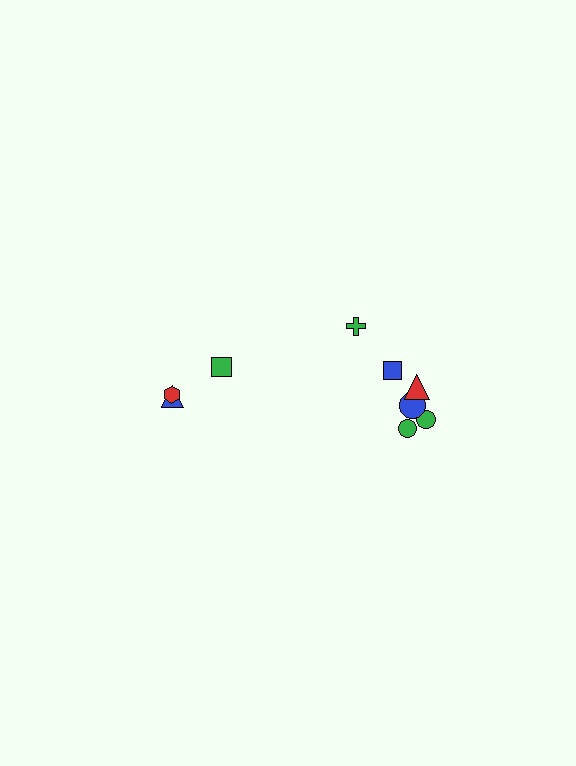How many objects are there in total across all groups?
There are 9 objects.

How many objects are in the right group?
There are 6 objects.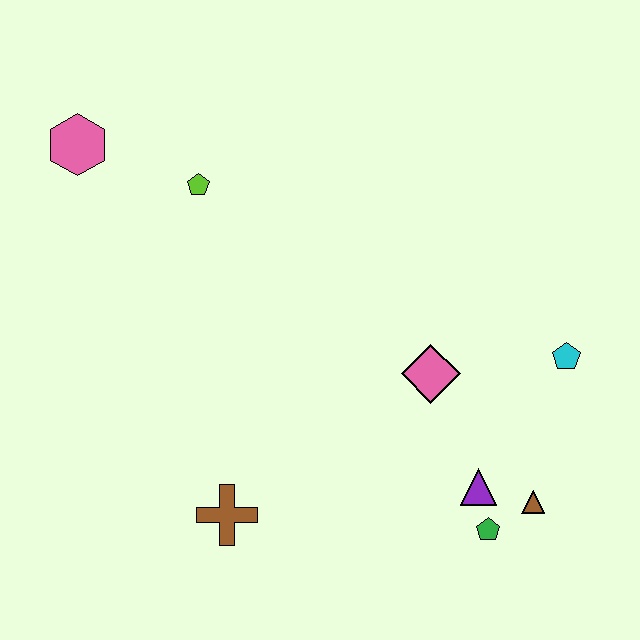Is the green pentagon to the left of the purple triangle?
No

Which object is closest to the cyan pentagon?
The pink diamond is closest to the cyan pentagon.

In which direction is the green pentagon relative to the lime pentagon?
The green pentagon is below the lime pentagon.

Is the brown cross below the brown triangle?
Yes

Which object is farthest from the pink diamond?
The pink hexagon is farthest from the pink diamond.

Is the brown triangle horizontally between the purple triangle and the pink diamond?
No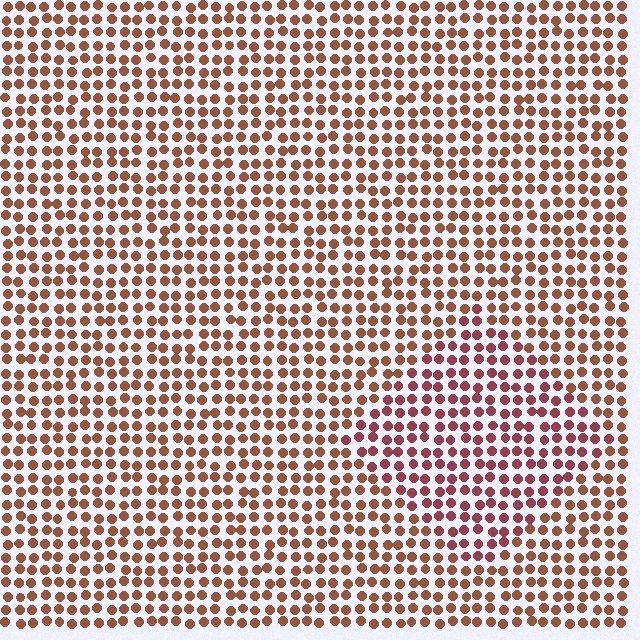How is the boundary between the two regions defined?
The boundary is defined purely by a slight shift in hue (about 28 degrees). Spacing, size, and orientation are identical on both sides.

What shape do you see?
I see a diamond.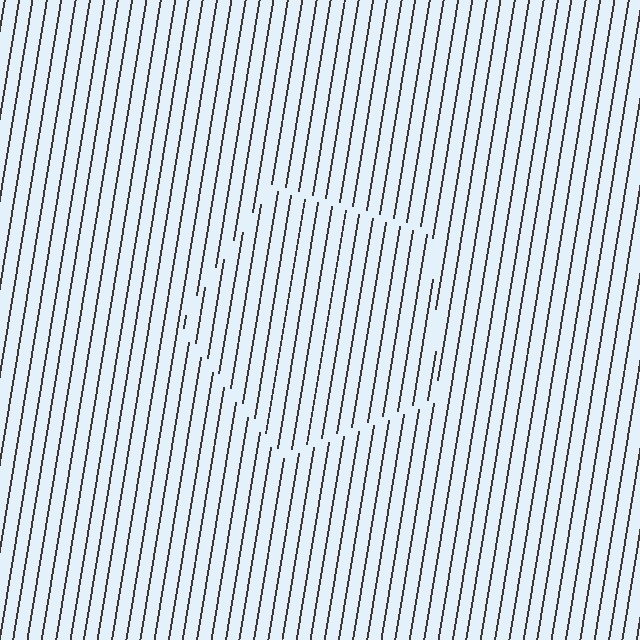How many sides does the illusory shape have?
5 sides — the line-ends trace a pentagon.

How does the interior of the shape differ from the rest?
The interior of the shape contains the same grating, shifted by half a period — the contour is defined by the phase discontinuity where line-ends from the inner and outer gratings abut.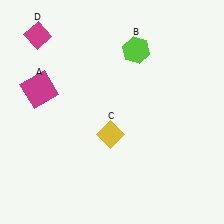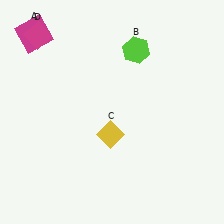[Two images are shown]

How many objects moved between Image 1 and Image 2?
1 object moved between the two images.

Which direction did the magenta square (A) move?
The magenta square (A) moved up.